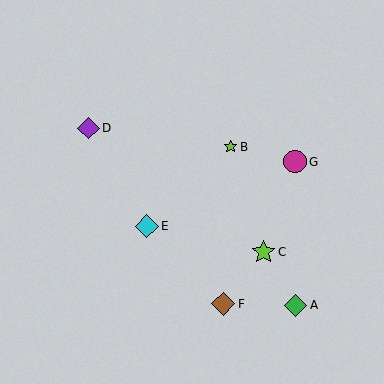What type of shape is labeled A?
Shape A is a green diamond.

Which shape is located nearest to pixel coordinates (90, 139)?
The purple diamond (labeled D) at (88, 128) is nearest to that location.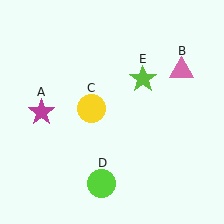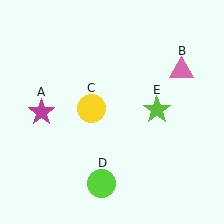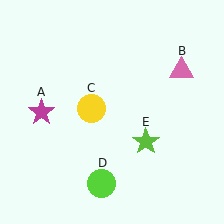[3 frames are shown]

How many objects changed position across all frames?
1 object changed position: lime star (object E).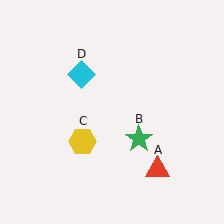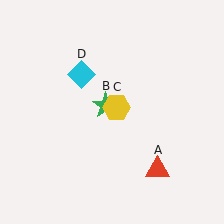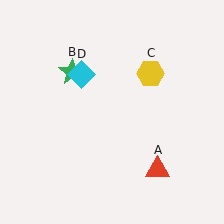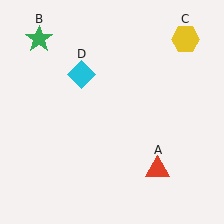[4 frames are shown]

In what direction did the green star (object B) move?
The green star (object B) moved up and to the left.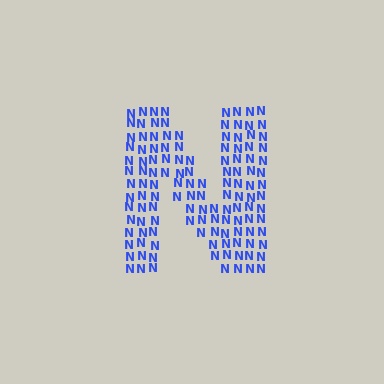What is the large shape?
The large shape is the letter N.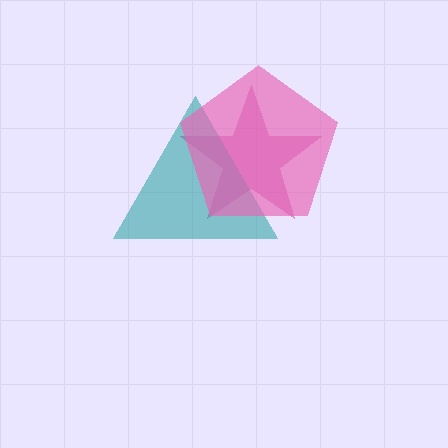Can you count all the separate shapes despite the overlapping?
Yes, there are 3 separate shapes.